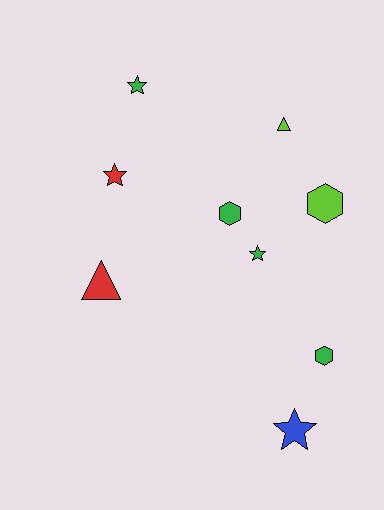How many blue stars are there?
There is 1 blue star.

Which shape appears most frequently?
Star, with 4 objects.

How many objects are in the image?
There are 9 objects.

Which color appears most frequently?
Green, with 4 objects.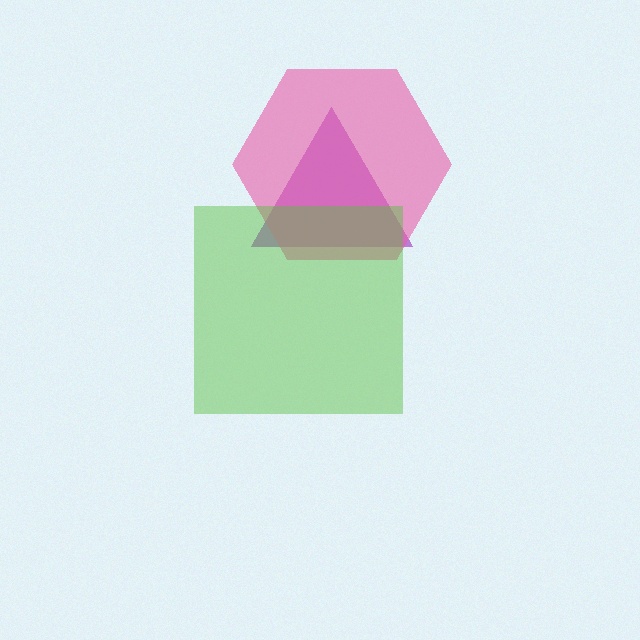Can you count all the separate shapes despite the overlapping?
Yes, there are 3 separate shapes.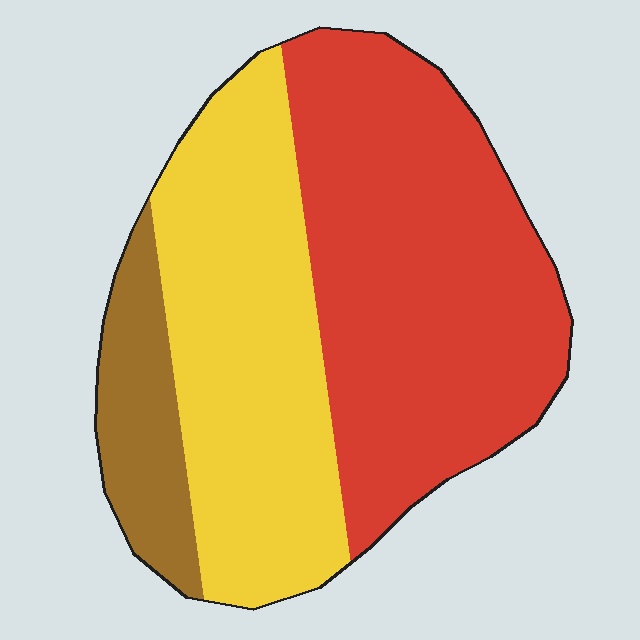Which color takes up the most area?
Red, at roughly 50%.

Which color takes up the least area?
Brown, at roughly 15%.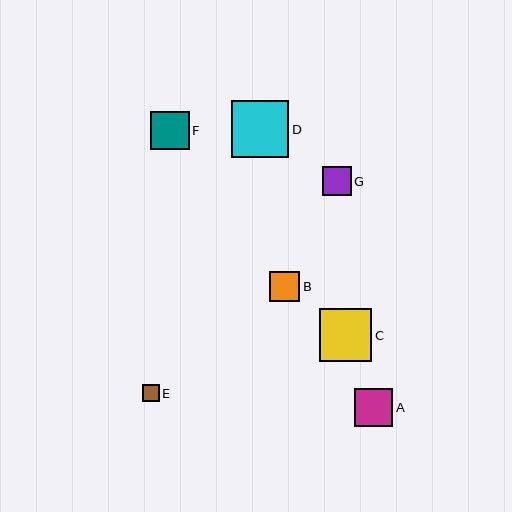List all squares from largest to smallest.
From largest to smallest: D, C, F, A, B, G, E.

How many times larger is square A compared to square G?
Square A is approximately 1.3 times the size of square G.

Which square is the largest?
Square D is the largest with a size of approximately 57 pixels.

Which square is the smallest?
Square E is the smallest with a size of approximately 17 pixels.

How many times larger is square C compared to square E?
Square C is approximately 3.1 times the size of square E.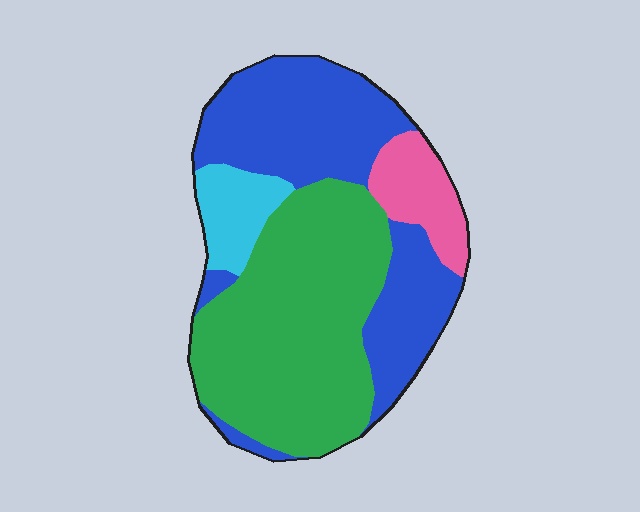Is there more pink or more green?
Green.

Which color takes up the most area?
Green, at roughly 45%.